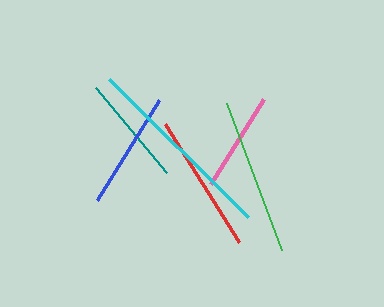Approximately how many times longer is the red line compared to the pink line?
The red line is approximately 1.4 times the length of the pink line.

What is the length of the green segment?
The green segment is approximately 157 pixels long.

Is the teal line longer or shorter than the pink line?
The teal line is longer than the pink line.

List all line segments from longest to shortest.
From longest to shortest: cyan, green, red, blue, teal, pink.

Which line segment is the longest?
The cyan line is the longest at approximately 196 pixels.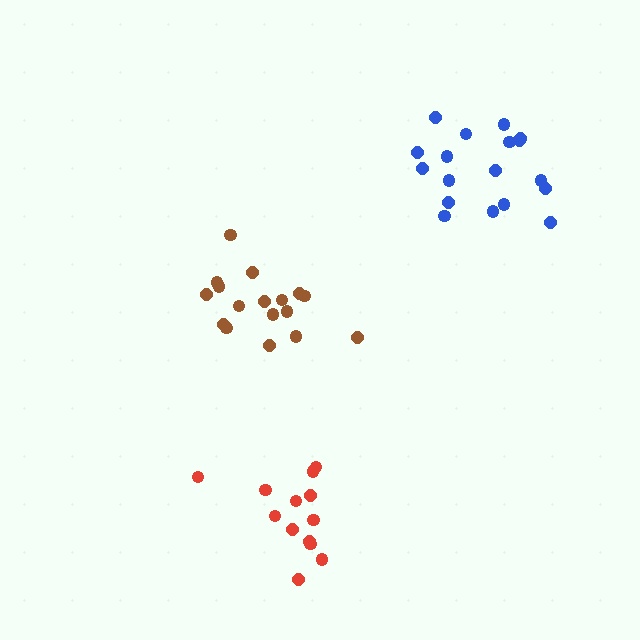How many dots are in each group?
Group 1: 17 dots, Group 2: 18 dots, Group 3: 13 dots (48 total).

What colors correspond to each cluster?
The clusters are colored: brown, blue, red.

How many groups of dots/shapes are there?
There are 3 groups.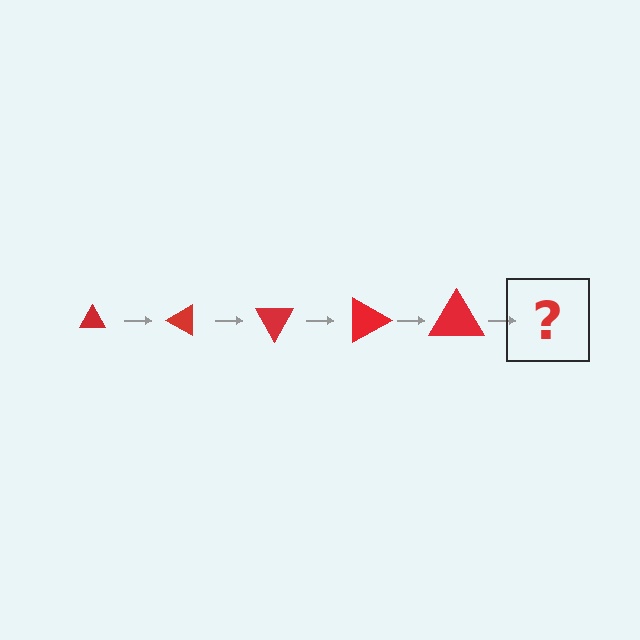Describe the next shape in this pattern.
It should be a triangle, larger than the previous one and rotated 150 degrees from the start.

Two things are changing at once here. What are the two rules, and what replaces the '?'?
The two rules are that the triangle grows larger each step and it rotates 30 degrees each step. The '?' should be a triangle, larger than the previous one and rotated 150 degrees from the start.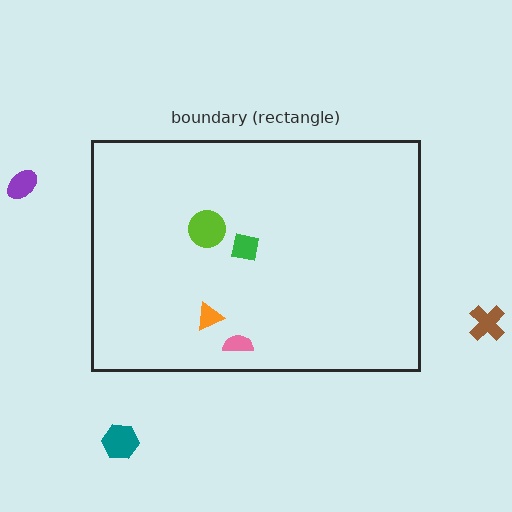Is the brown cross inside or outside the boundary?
Outside.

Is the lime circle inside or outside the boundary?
Inside.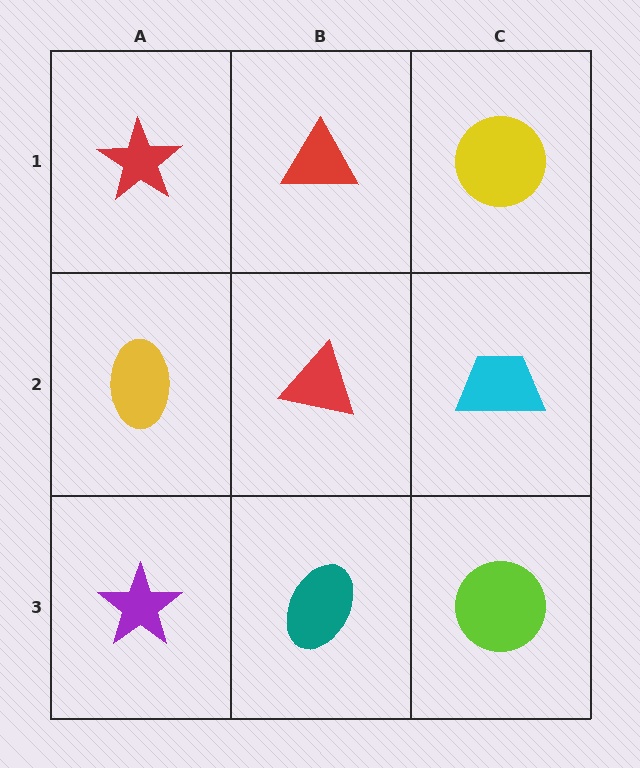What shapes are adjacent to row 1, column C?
A cyan trapezoid (row 2, column C), a red triangle (row 1, column B).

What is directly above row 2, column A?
A red star.